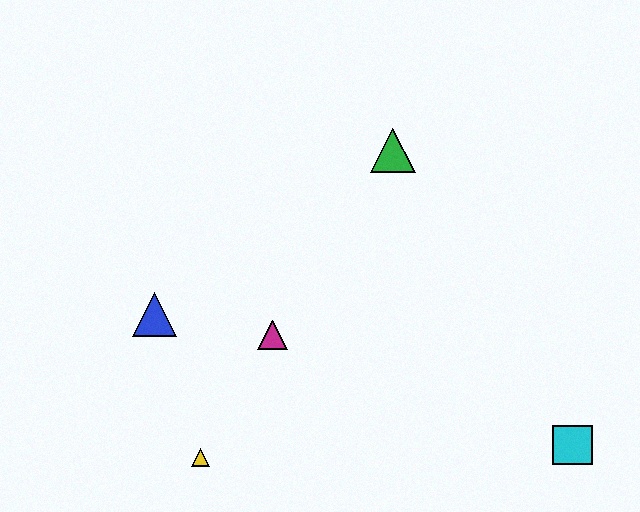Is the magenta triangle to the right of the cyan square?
No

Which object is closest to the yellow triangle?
The magenta triangle is closest to the yellow triangle.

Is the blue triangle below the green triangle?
Yes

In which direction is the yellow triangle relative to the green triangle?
The yellow triangle is below the green triangle.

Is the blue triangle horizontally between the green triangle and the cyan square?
No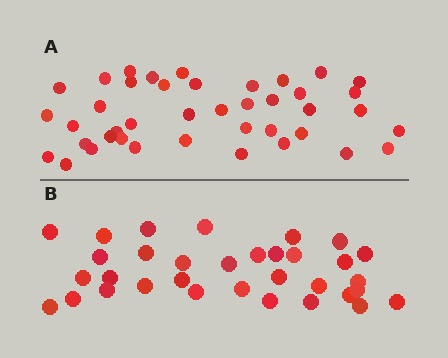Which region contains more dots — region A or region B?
Region A (the top region) has more dots.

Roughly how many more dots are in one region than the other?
Region A has roughly 8 or so more dots than region B.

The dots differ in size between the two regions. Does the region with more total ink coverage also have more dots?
No. Region B has more total ink coverage because its dots are larger, but region A actually contains more individual dots. Total area can be misleading — the number of items is what matters here.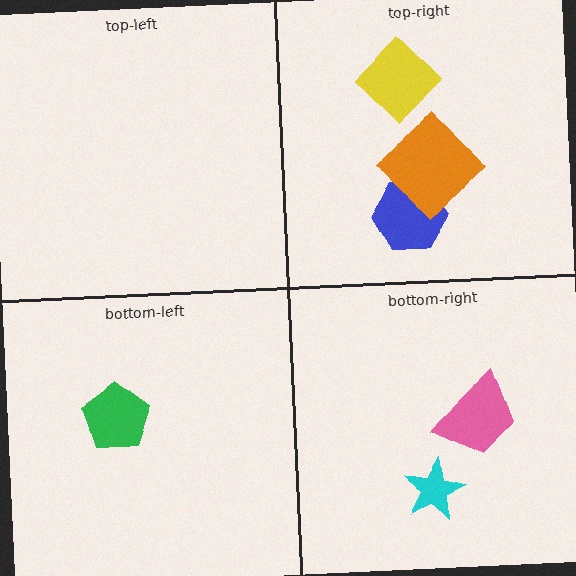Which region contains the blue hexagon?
The top-right region.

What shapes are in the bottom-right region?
The pink trapezoid, the cyan star.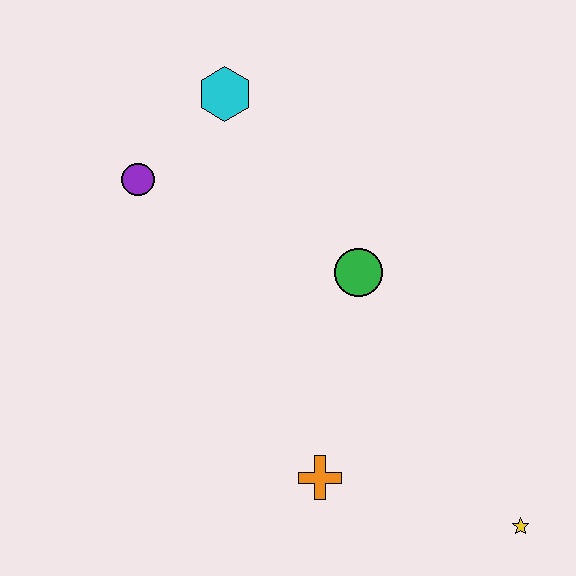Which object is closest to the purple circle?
The cyan hexagon is closest to the purple circle.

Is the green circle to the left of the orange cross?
No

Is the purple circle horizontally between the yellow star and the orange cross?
No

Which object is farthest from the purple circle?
The yellow star is farthest from the purple circle.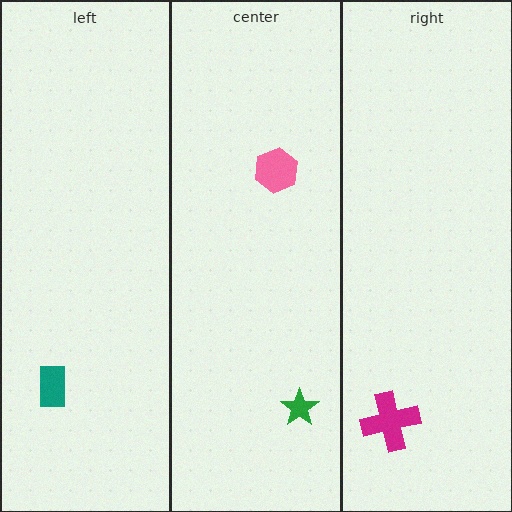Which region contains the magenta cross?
The right region.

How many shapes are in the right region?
1.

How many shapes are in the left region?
1.